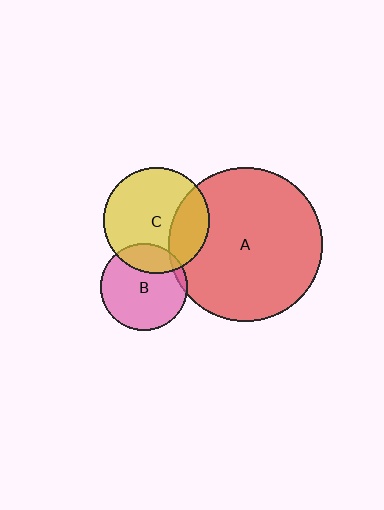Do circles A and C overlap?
Yes.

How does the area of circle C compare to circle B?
Approximately 1.5 times.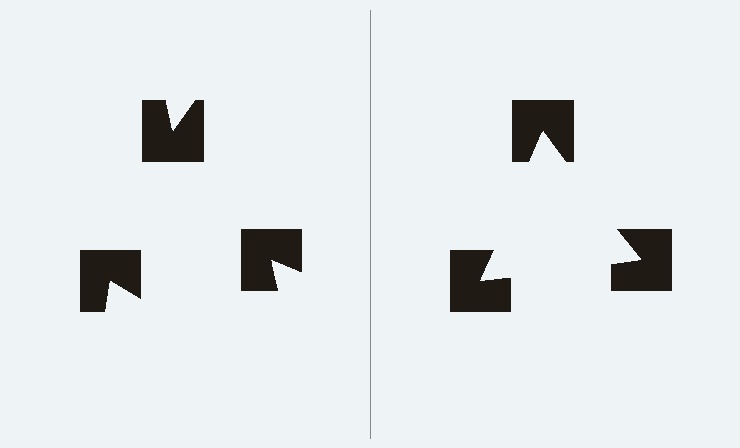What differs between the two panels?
The notched squares are positioned identically on both sides; only the wedge orientations differ. On the right they align to a triangle; on the left they are misaligned.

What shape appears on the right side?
An illusory triangle.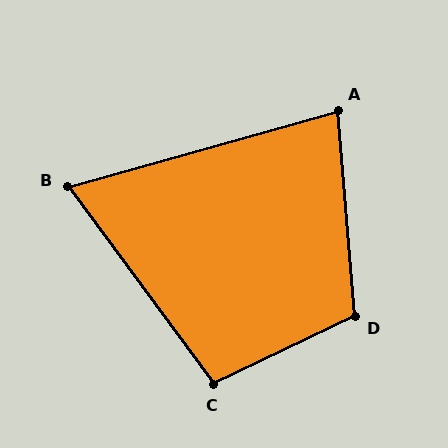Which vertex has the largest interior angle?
D, at approximately 111 degrees.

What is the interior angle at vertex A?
Approximately 79 degrees (acute).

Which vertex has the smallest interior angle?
B, at approximately 69 degrees.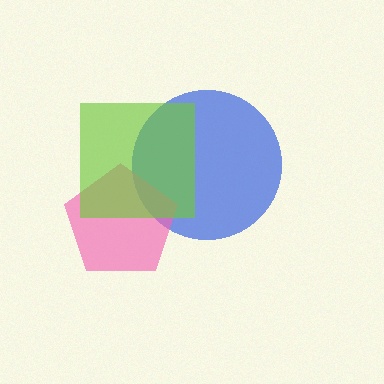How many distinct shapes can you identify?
There are 3 distinct shapes: a blue circle, a pink pentagon, a lime square.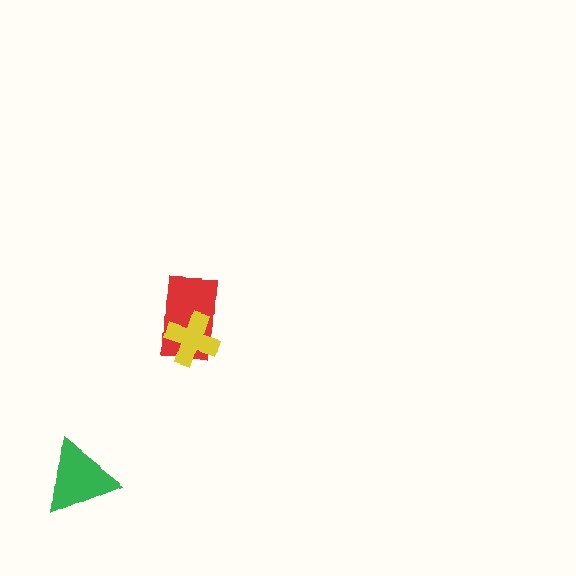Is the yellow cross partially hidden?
No, no other shape covers it.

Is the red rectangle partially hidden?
Yes, it is partially covered by another shape.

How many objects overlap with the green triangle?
0 objects overlap with the green triangle.